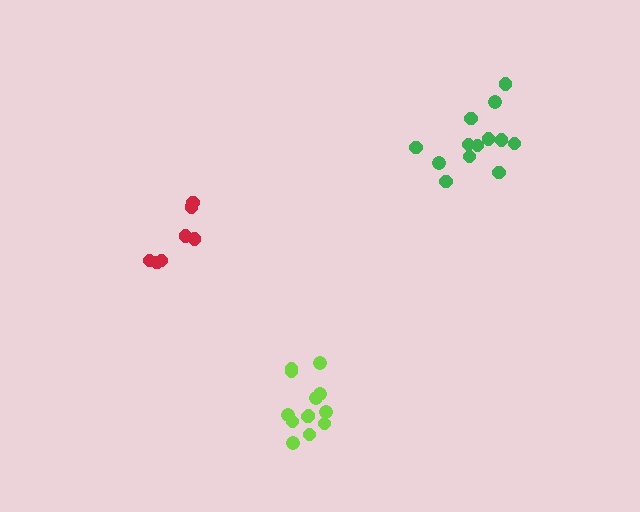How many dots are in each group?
Group 1: 13 dots, Group 2: 13 dots, Group 3: 7 dots (33 total).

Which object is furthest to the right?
The green cluster is rightmost.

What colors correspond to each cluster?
The clusters are colored: green, lime, red.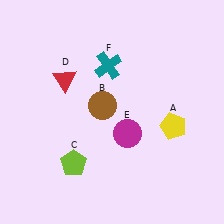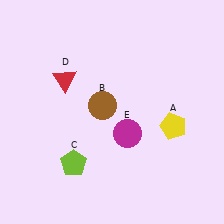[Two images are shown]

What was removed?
The teal cross (F) was removed in Image 2.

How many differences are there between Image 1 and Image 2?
There is 1 difference between the two images.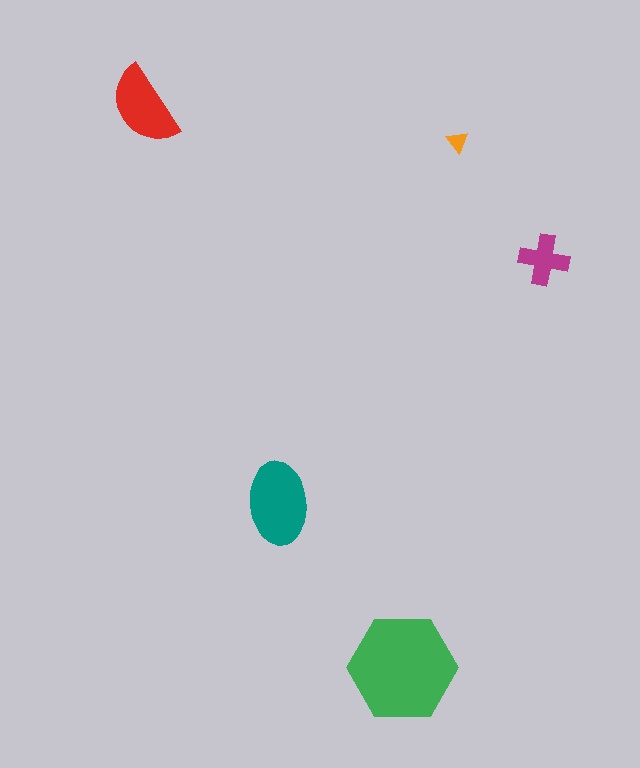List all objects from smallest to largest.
The orange triangle, the magenta cross, the red semicircle, the teal ellipse, the green hexagon.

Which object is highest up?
The red semicircle is topmost.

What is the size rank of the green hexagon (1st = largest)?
1st.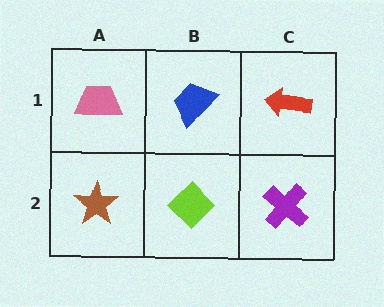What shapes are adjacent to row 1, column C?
A purple cross (row 2, column C), a blue trapezoid (row 1, column B).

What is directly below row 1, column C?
A purple cross.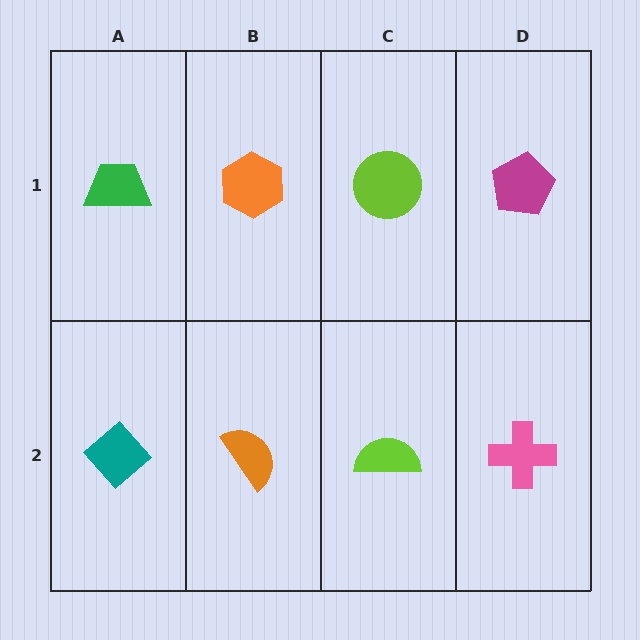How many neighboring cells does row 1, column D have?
2.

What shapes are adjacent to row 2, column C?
A lime circle (row 1, column C), an orange semicircle (row 2, column B), a pink cross (row 2, column D).